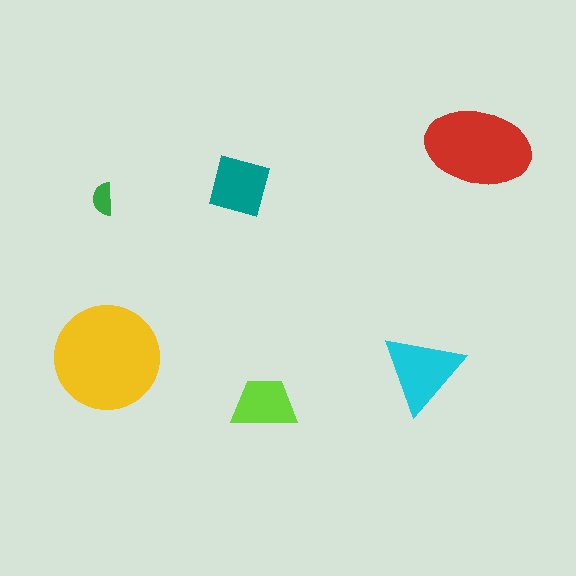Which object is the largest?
The yellow circle.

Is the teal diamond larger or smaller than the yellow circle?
Smaller.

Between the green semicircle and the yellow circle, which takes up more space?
The yellow circle.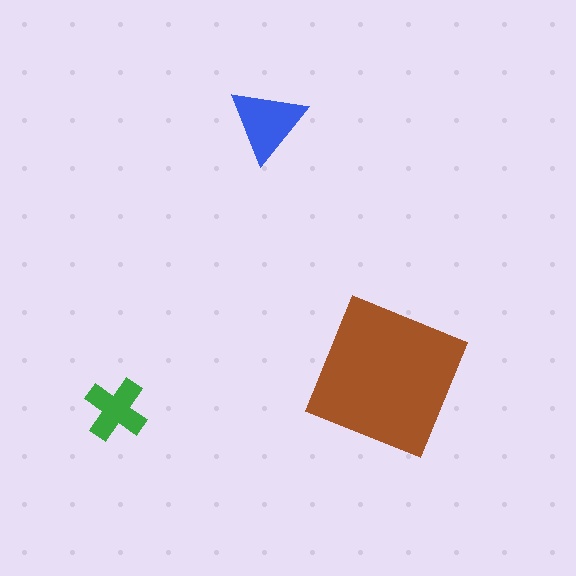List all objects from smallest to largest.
The green cross, the blue triangle, the brown square.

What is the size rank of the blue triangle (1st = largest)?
2nd.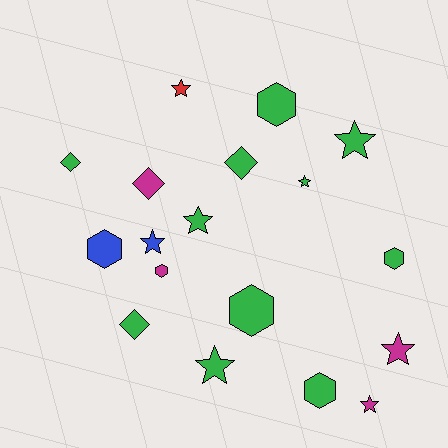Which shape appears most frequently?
Star, with 8 objects.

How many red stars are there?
There is 1 red star.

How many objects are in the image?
There are 18 objects.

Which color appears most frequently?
Green, with 11 objects.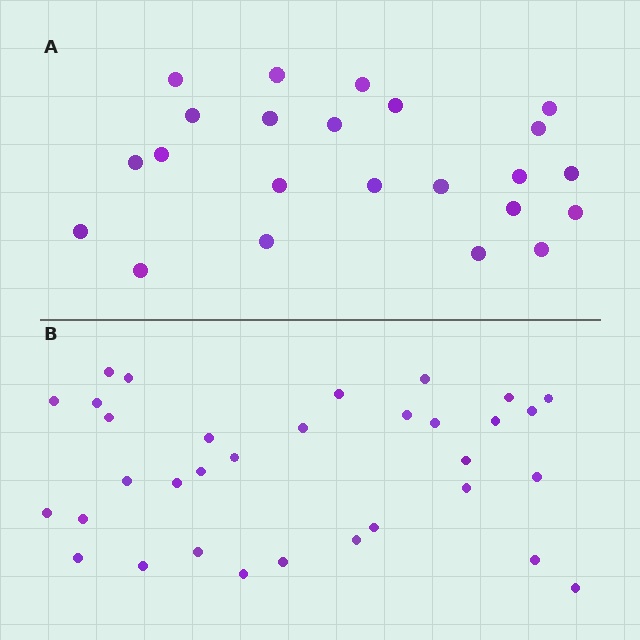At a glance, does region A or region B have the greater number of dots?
Region B (the bottom region) has more dots.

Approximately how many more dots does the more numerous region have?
Region B has roughly 10 or so more dots than region A.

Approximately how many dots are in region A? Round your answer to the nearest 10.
About 20 dots. (The exact count is 23, which rounds to 20.)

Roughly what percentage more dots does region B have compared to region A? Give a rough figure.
About 45% more.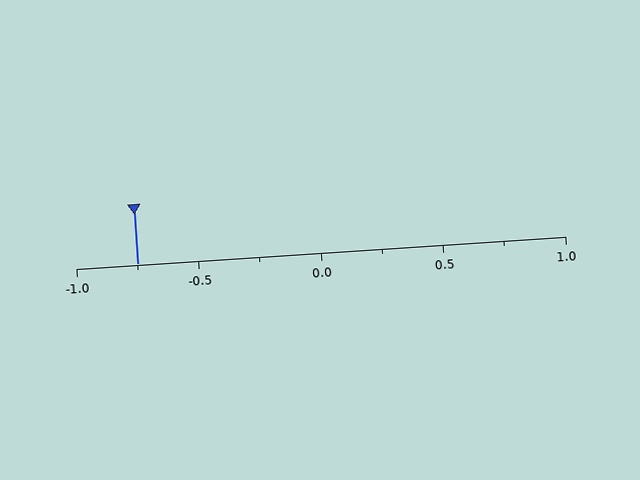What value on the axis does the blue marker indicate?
The marker indicates approximately -0.75.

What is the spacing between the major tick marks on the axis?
The major ticks are spaced 0.5 apart.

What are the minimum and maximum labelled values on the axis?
The axis runs from -1.0 to 1.0.